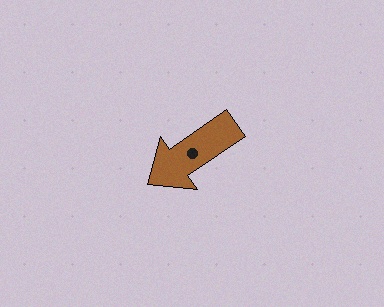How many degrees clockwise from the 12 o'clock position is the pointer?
Approximately 235 degrees.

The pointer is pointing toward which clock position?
Roughly 8 o'clock.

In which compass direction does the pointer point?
Southwest.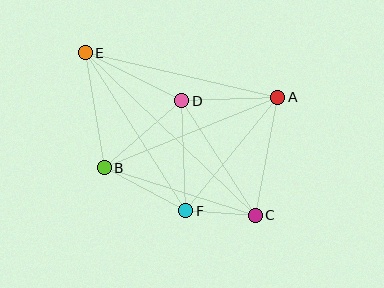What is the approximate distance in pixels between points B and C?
The distance between B and C is approximately 158 pixels.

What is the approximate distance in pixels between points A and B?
The distance between A and B is approximately 187 pixels.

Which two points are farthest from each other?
Points C and E are farthest from each other.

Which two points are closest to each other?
Points C and F are closest to each other.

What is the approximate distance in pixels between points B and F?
The distance between B and F is approximately 92 pixels.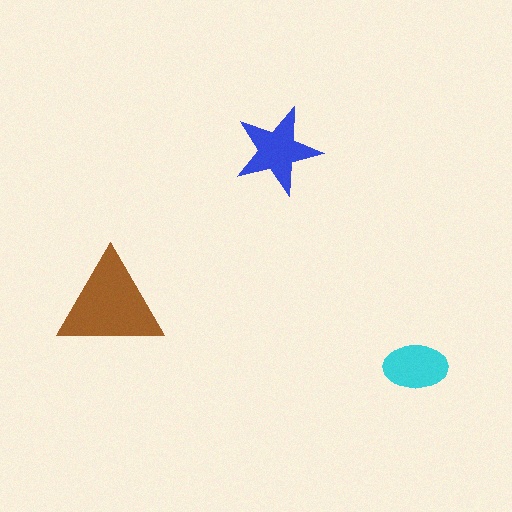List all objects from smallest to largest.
The cyan ellipse, the blue star, the brown triangle.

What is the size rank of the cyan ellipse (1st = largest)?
3rd.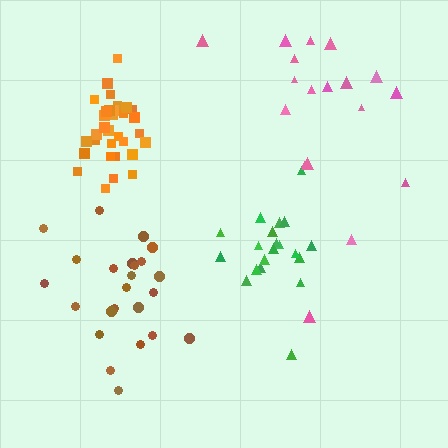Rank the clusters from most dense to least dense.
orange, green, brown, pink.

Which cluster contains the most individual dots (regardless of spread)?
Orange (32).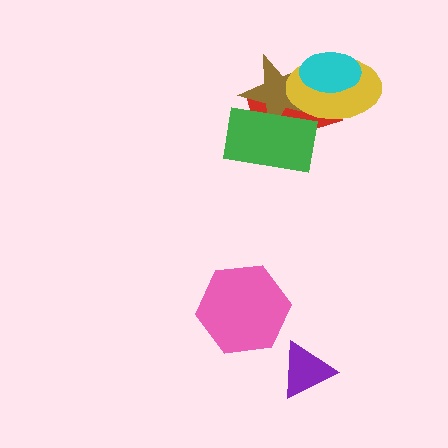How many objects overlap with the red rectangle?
4 objects overlap with the red rectangle.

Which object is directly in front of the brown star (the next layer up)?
The green rectangle is directly in front of the brown star.